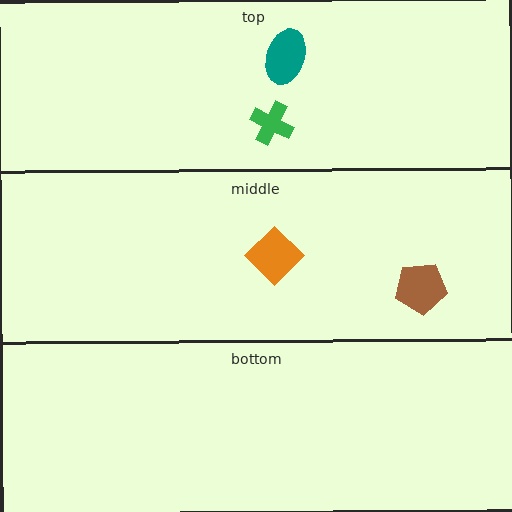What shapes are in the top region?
The teal ellipse, the green cross.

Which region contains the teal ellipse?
The top region.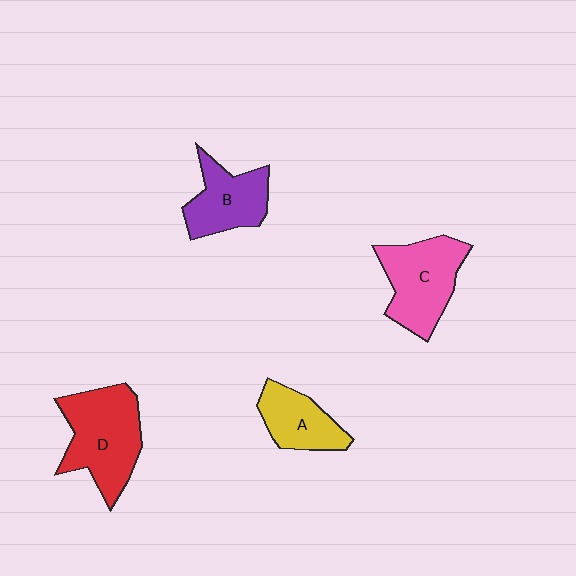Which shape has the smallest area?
Shape A (yellow).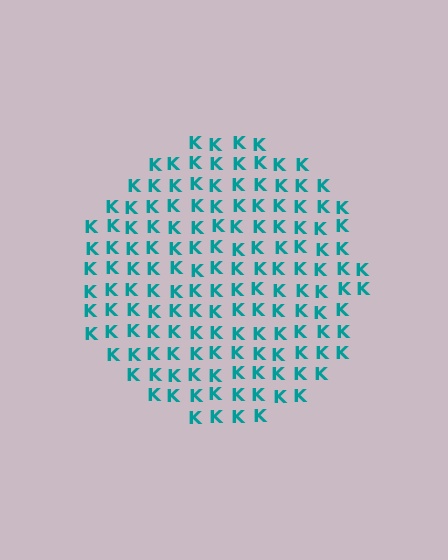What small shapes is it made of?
It is made of small letter K's.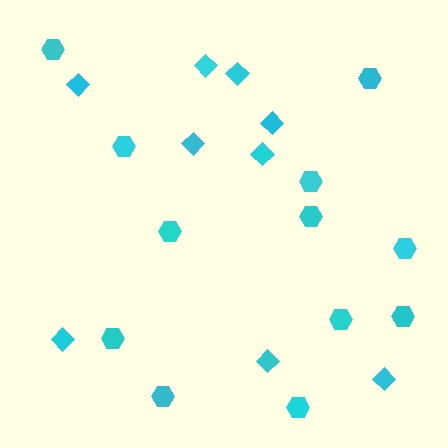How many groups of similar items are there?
There are 2 groups: one group of diamonds (9) and one group of hexagons (12).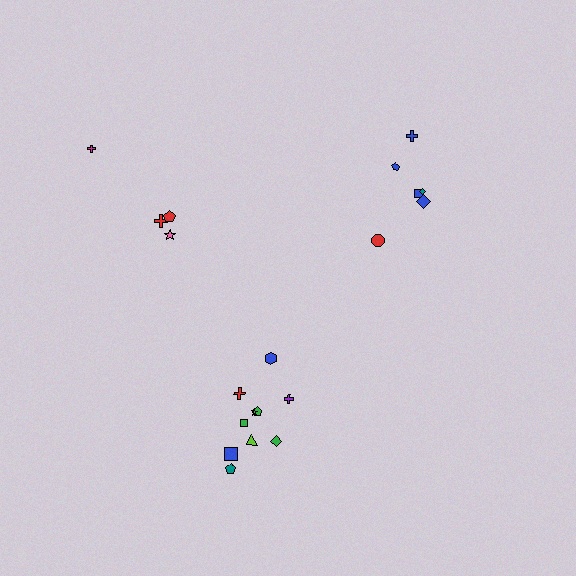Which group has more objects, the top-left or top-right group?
The top-right group.